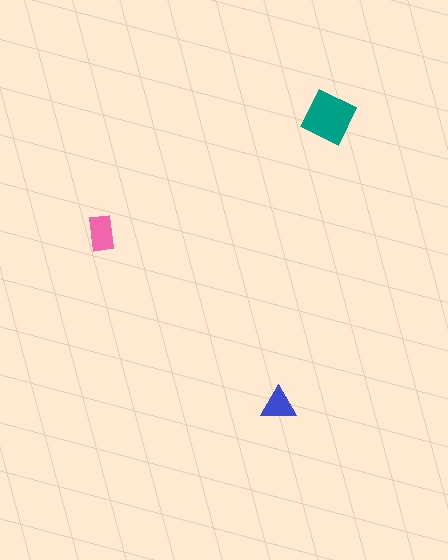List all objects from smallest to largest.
The blue triangle, the pink rectangle, the teal square.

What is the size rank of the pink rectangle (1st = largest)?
2nd.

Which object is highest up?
The teal square is topmost.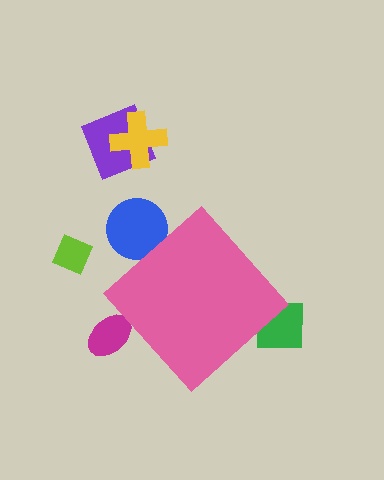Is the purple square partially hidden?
No, the purple square is fully visible.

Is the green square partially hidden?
Yes, the green square is partially hidden behind the pink diamond.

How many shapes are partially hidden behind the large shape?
3 shapes are partially hidden.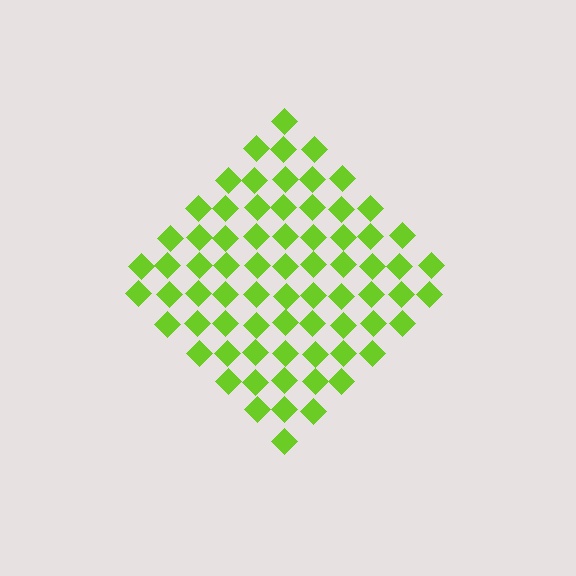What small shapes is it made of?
It is made of small diamonds.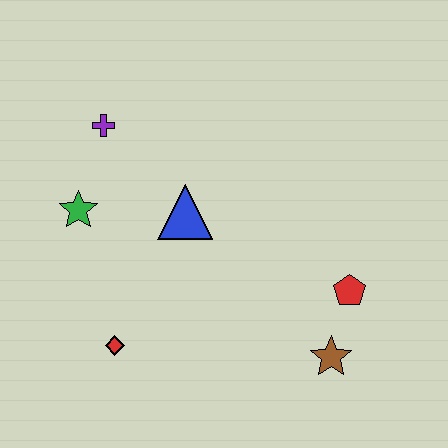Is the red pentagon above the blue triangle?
No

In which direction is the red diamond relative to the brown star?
The red diamond is to the left of the brown star.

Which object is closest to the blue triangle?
The green star is closest to the blue triangle.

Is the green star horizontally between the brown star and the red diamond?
No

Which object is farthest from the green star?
The brown star is farthest from the green star.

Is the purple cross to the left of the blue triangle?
Yes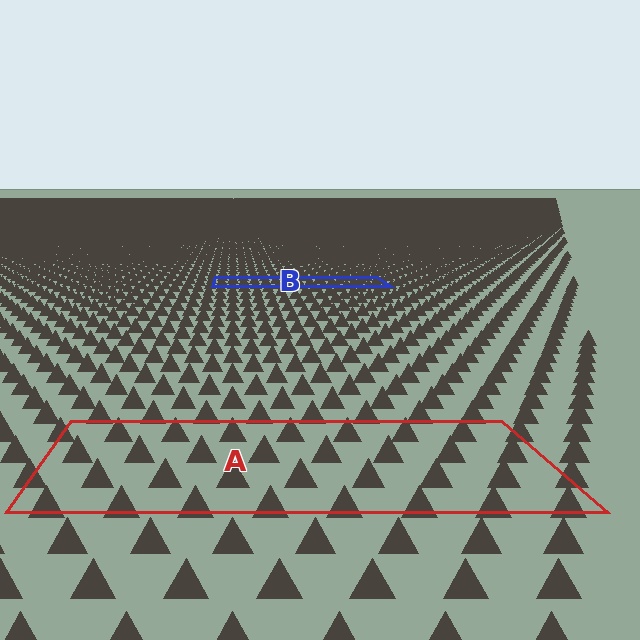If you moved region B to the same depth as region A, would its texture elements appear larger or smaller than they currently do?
They would appear larger. At a closer depth, the same texture elements are projected at a bigger on-screen size.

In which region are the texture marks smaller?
The texture marks are smaller in region B, because it is farther away.